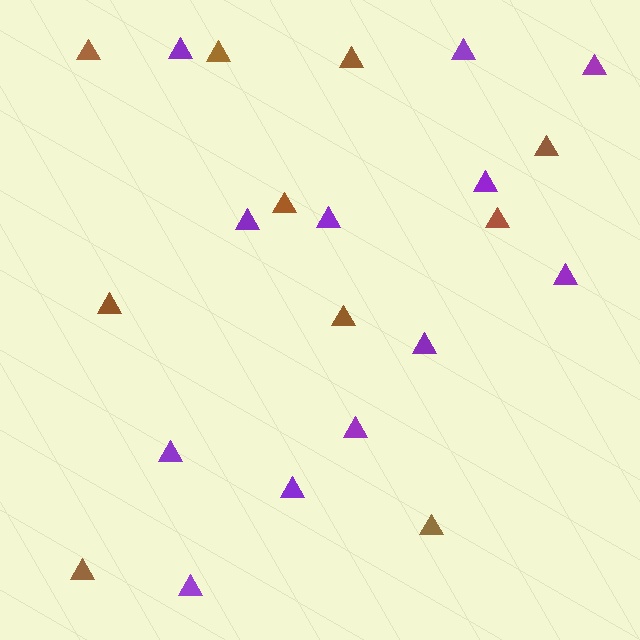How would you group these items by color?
There are 2 groups: one group of purple triangles (12) and one group of brown triangles (10).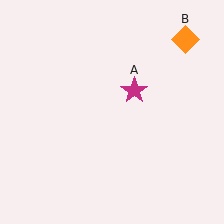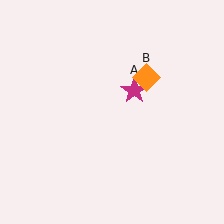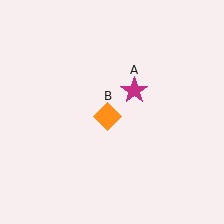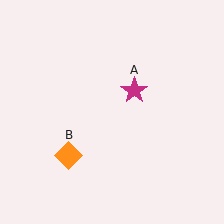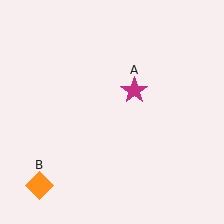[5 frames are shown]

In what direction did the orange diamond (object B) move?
The orange diamond (object B) moved down and to the left.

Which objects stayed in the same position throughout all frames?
Magenta star (object A) remained stationary.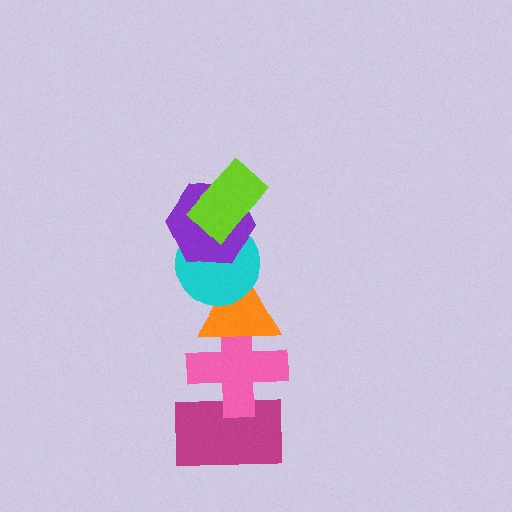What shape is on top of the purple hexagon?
The lime rectangle is on top of the purple hexagon.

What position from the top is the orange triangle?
The orange triangle is 4th from the top.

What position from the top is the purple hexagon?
The purple hexagon is 2nd from the top.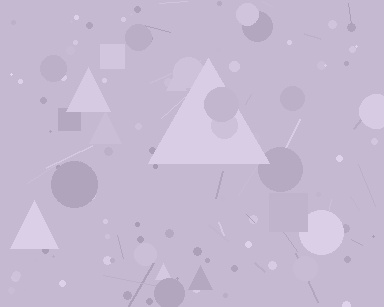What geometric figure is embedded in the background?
A triangle is embedded in the background.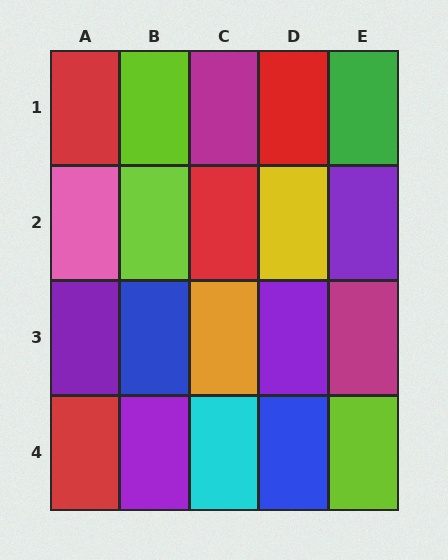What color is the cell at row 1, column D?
Red.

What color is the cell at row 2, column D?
Yellow.